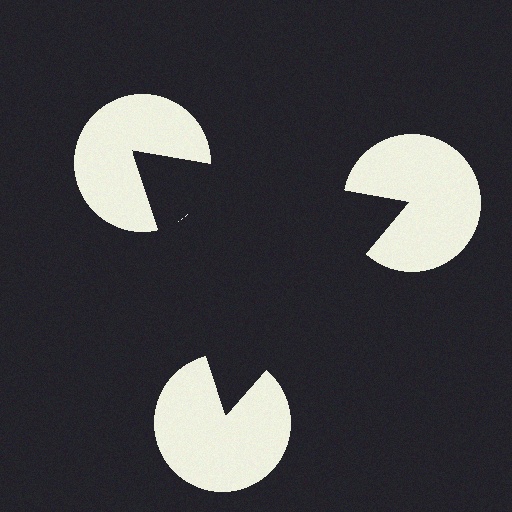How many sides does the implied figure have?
3 sides.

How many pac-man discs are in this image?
There are 3 — one at each vertex of the illusory triangle.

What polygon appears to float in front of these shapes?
An illusory triangle — its edges are inferred from the aligned wedge cuts in the pac-man discs, not physically drawn.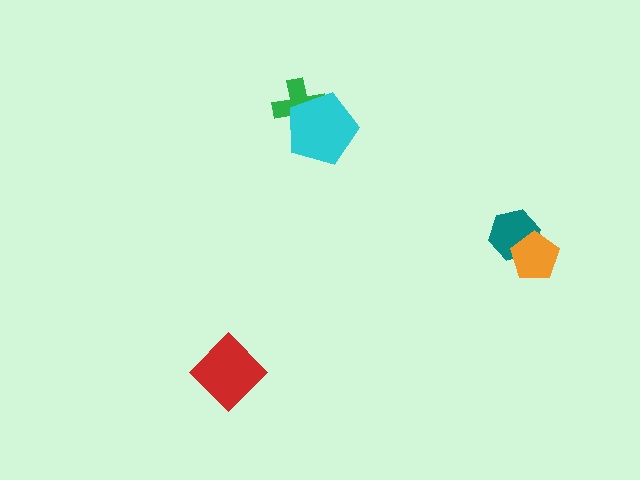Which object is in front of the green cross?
The cyan pentagon is in front of the green cross.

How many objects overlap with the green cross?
1 object overlaps with the green cross.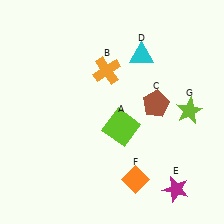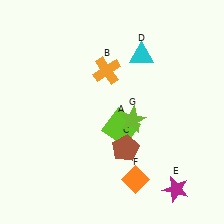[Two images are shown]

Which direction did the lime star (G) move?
The lime star (G) moved left.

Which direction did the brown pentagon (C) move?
The brown pentagon (C) moved down.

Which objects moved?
The objects that moved are: the brown pentagon (C), the lime star (G).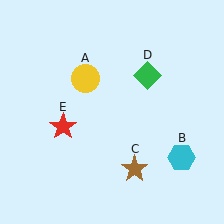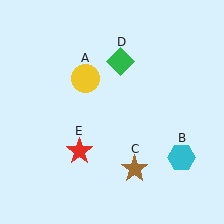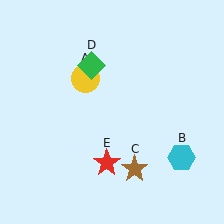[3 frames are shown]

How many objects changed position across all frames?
2 objects changed position: green diamond (object D), red star (object E).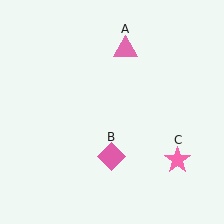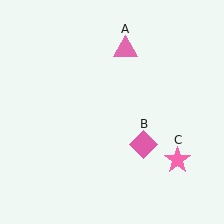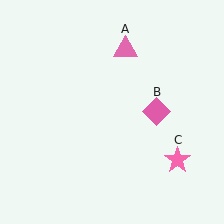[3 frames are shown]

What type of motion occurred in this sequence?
The pink diamond (object B) rotated counterclockwise around the center of the scene.